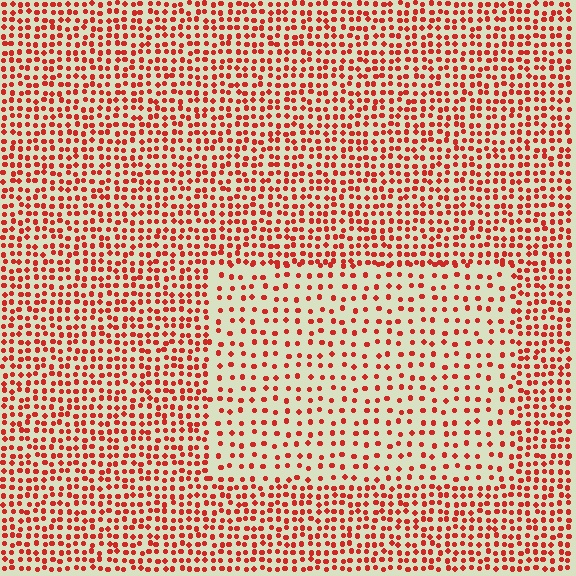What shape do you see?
I see a rectangle.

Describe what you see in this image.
The image contains small red elements arranged at two different densities. A rectangle-shaped region is visible where the elements are less densely packed than the surrounding area.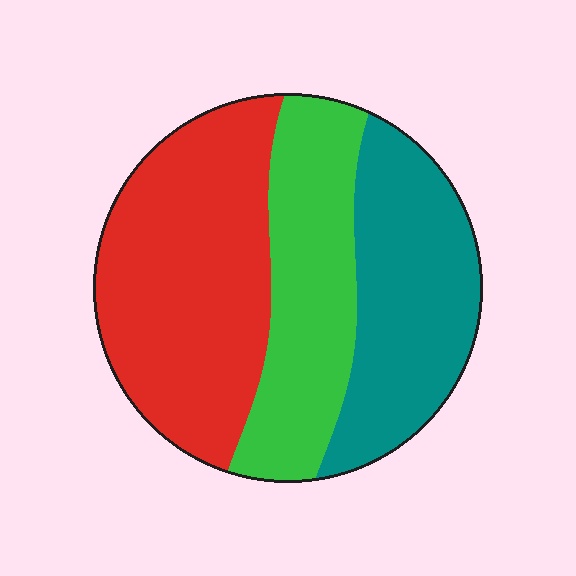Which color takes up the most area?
Red, at roughly 40%.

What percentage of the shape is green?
Green covers roughly 30% of the shape.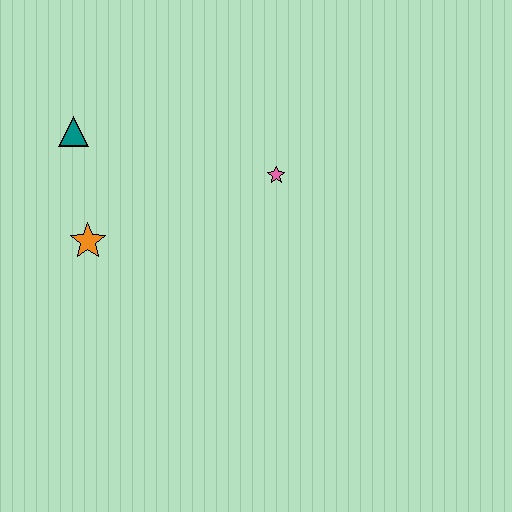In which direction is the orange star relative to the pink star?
The orange star is to the left of the pink star.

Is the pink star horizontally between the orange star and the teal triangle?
No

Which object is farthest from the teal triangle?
The pink star is farthest from the teal triangle.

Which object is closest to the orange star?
The teal triangle is closest to the orange star.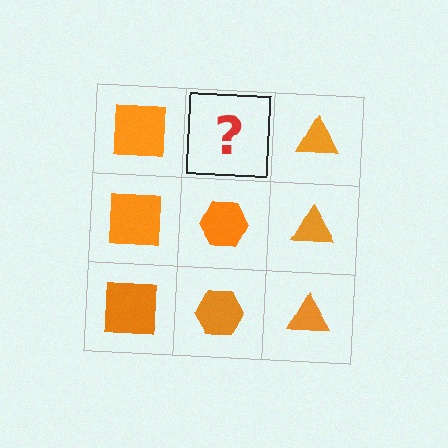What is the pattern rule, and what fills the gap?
The rule is that each column has a consistent shape. The gap should be filled with an orange hexagon.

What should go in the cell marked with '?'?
The missing cell should contain an orange hexagon.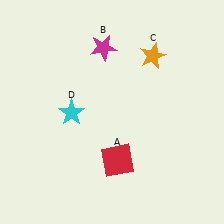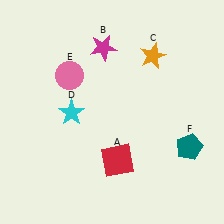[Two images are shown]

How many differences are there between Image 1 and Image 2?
There are 2 differences between the two images.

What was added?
A pink circle (E), a teal pentagon (F) were added in Image 2.